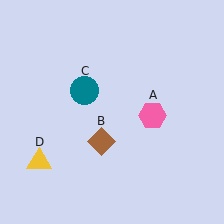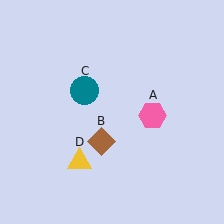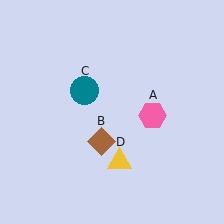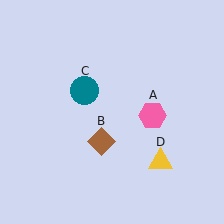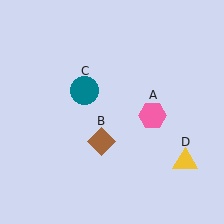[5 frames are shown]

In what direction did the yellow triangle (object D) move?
The yellow triangle (object D) moved right.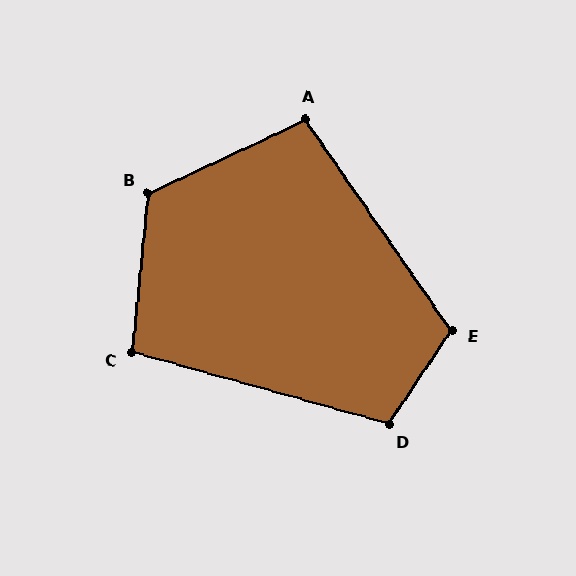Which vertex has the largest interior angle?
B, at approximately 121 degrees.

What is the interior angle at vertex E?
Approximately 111 degrees (obtuse).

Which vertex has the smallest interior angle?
A, at approximately 100 degrees.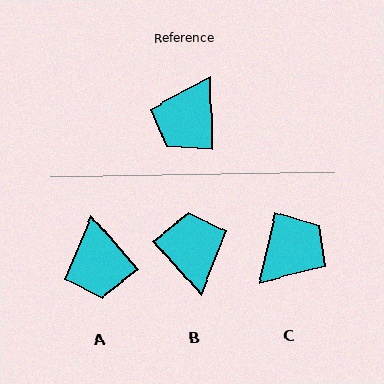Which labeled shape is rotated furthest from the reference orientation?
C, about 165 degrees away.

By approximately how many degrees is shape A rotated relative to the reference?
Approximately 40 degrees counter-clockwise.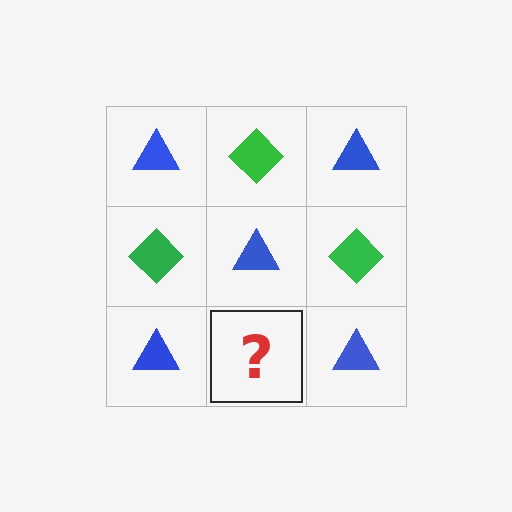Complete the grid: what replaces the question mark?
The question mark should be replaced with a green diamond.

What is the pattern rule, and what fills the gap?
The rule is that it alternates blue triangle and green diamond in a checkerboard pattern. The gap should be filled with a green diamond.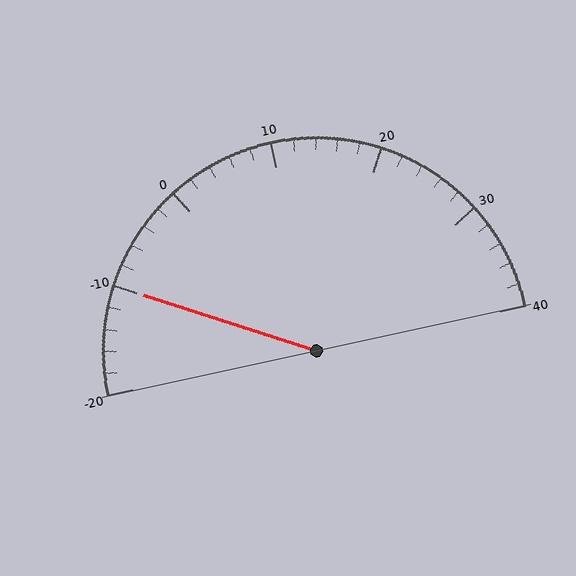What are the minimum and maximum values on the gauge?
The gauge ranges from -20 to 40.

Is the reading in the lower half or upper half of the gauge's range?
The reading is in the lower half of the range (-20 to 40).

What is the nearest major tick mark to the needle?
The nearest major tick mark is -10.